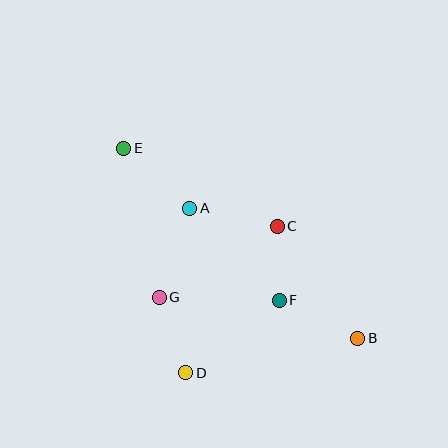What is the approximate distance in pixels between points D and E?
The distance between D and E is approximately 233 pixels.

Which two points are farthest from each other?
Points B and E are farthest from each other.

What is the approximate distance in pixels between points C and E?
The distance between C and E is approximately 172 pixels.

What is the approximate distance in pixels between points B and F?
The distance between B and F is approximately 88 pixels.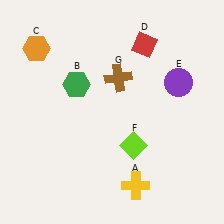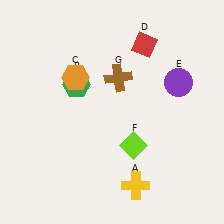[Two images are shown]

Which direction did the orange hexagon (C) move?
The orange hexagon (C) moved right.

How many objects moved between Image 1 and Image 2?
1 object moved between the two images.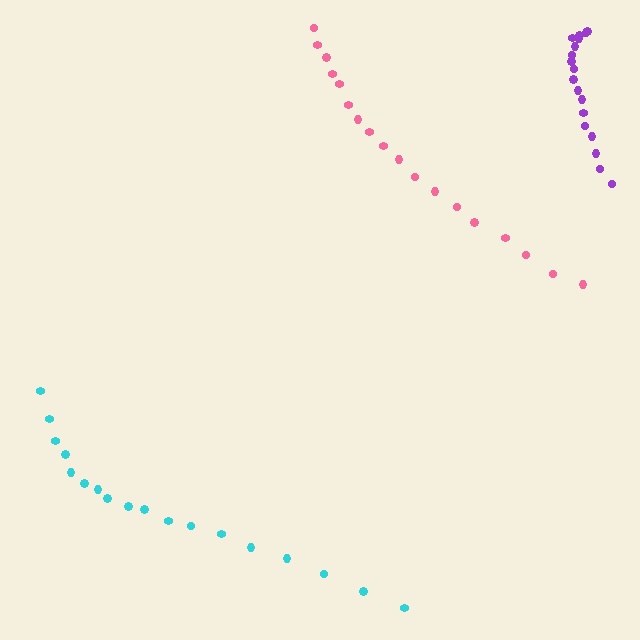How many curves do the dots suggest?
There are 3 distinct paths.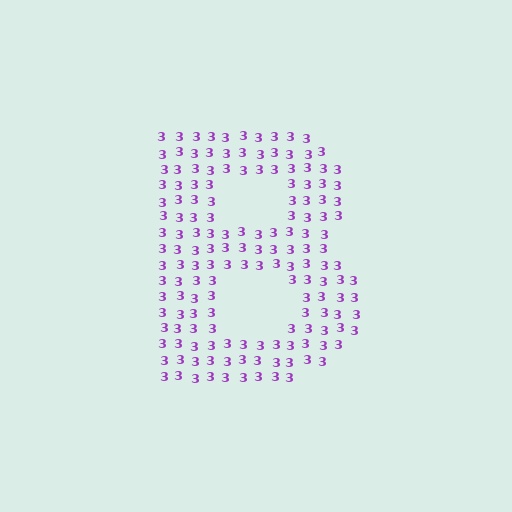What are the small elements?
The small elements are digit 3's.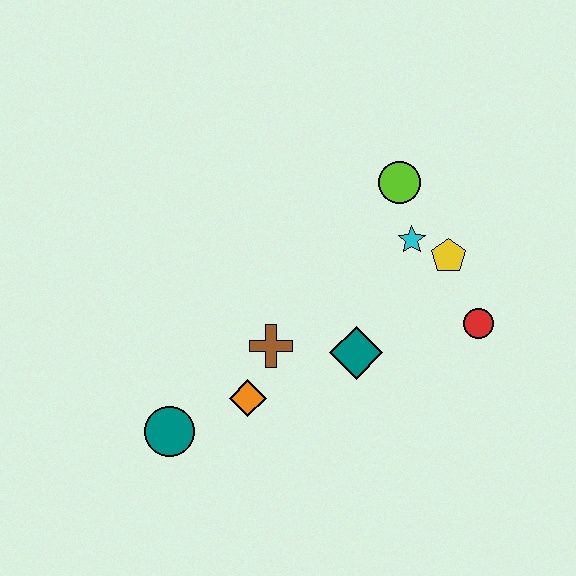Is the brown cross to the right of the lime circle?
No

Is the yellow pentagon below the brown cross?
No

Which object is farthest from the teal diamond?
The teal circle is farthest from the teal diamond.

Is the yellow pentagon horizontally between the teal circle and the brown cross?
No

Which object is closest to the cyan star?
The yellow pentagon is closest to the cyan star.